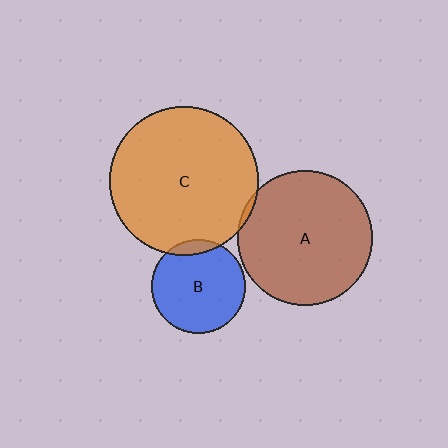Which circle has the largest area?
Circle C (orange).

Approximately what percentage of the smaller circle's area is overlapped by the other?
Approximately 10%.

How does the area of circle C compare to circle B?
Approximately 2.5 times.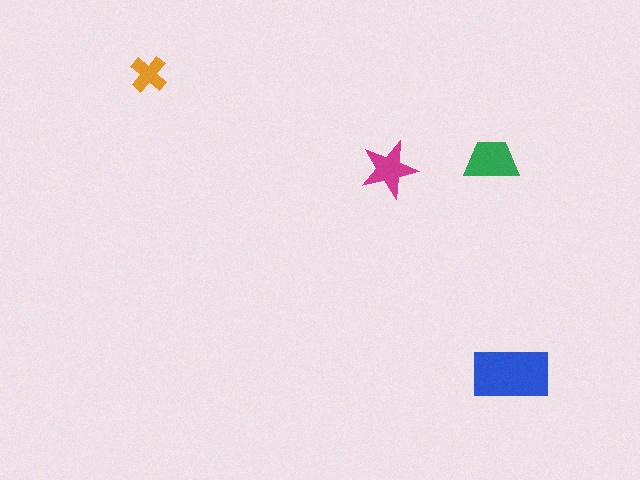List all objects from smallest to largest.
The orange cross, the magenta star, the green trapezoid, the blue rectangle.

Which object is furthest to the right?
The blue rectangle is rightmost.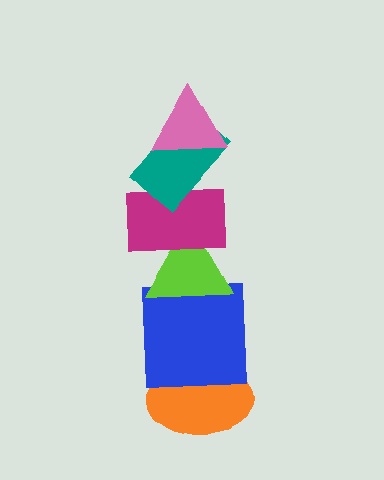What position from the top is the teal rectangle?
The teal rectangle is 2nd from the top.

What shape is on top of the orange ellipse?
The blue square is on top of the orange ellipse.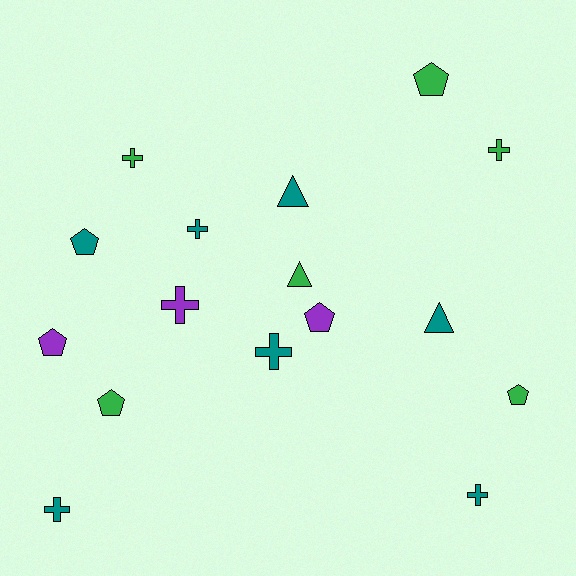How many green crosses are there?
There are 2 green crosses.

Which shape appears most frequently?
Cross, with 7 objects.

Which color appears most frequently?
Teal, with 7 objects.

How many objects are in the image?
There are 16 objects.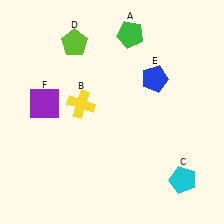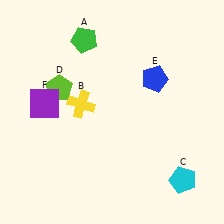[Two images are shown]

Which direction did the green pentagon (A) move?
The green pentagon (A) moved left.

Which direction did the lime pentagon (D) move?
The lime pentagon (D) moved down.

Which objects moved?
The objects that moved are: the green pentagon (A), the lime pentagon (D).